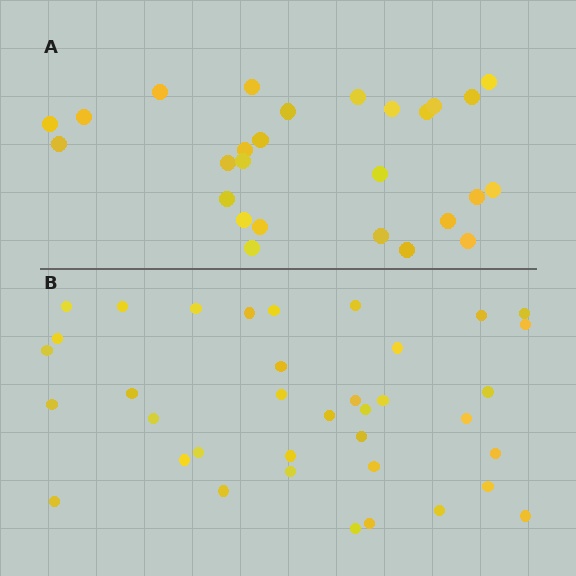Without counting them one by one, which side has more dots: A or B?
Region B (the bottom region) has more dots.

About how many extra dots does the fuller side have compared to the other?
Region B has roughly 10 or so more dots than region A.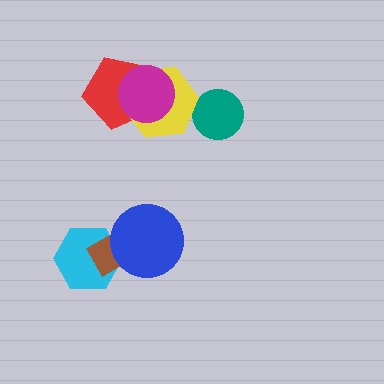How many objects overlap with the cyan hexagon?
2 objects overlap with the cyan hexagon.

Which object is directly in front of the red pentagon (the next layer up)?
The yellow hexagon is directly in front of the red pentagon.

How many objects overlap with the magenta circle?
2 objects overlap with the magenta circle.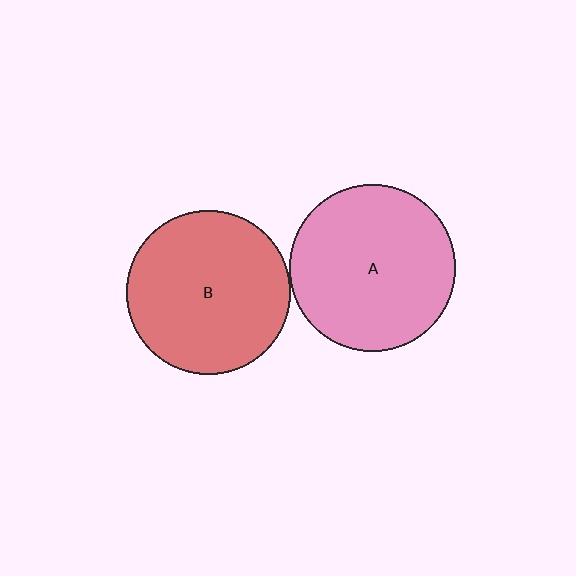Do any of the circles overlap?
No, none of the circles overlap.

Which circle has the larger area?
Circle A (pink).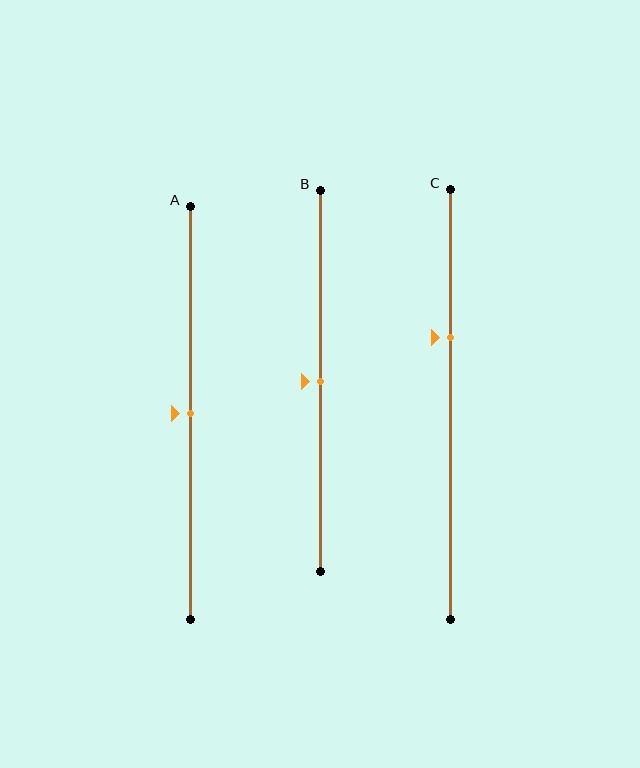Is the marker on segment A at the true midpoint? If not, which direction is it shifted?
Yes, the marker on segment A is at the true midpoint.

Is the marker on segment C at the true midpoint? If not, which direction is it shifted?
No, the marker on segment C is shifted upward by about 16% of the segment length.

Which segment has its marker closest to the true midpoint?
Segment A has its marker closest to the true midpoint.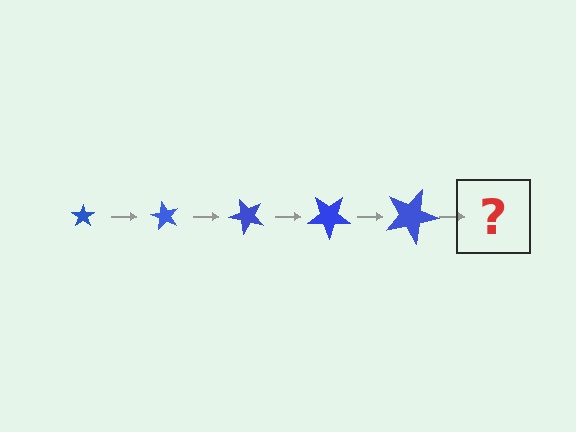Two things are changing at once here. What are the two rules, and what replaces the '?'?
The two rules are that the star grows larger each step and it rotates 60 degrees each step. The '?' should be a star, larger than the previous one and rotated 300 degrees from the start.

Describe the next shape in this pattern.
It should be a star, larger than the previous one and rotated 300 degrees from the start.